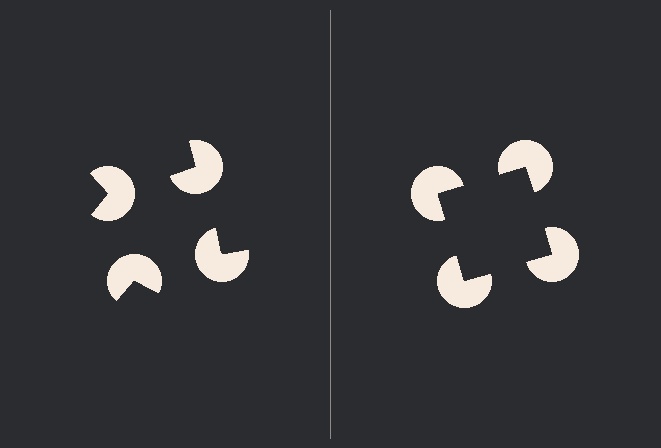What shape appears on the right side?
An illusory square.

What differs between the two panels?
The pac-man discs are positioned identically on both sides; only the wedge orientations differ. On the right they align to a square; on the left they are misaligned.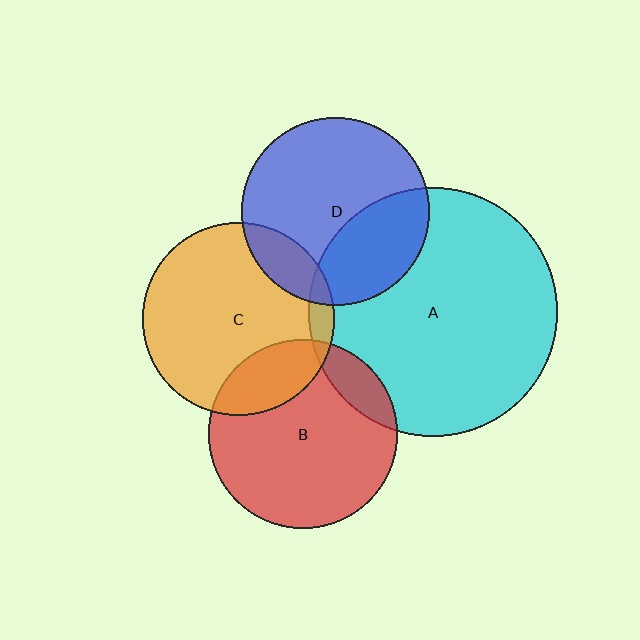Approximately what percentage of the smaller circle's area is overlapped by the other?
Approximately 15%.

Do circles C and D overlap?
Yes.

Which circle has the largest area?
Circle A (cyan).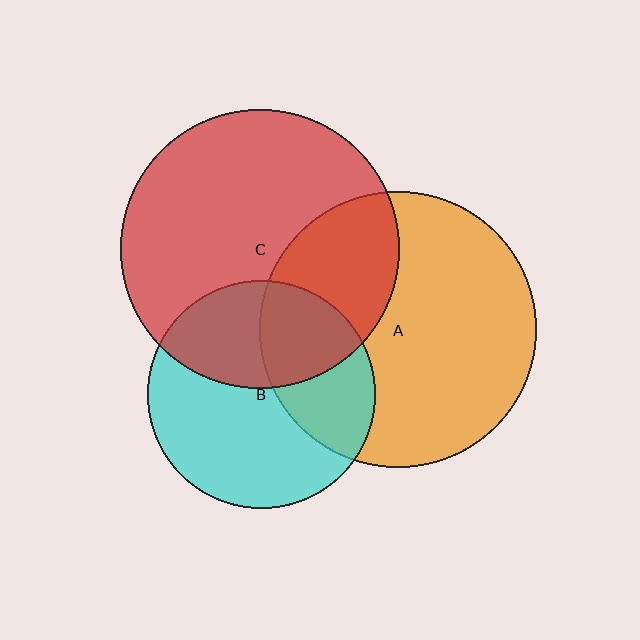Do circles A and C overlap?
Yes.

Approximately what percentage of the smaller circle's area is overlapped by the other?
Approximately 30%.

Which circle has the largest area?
Circle C (red).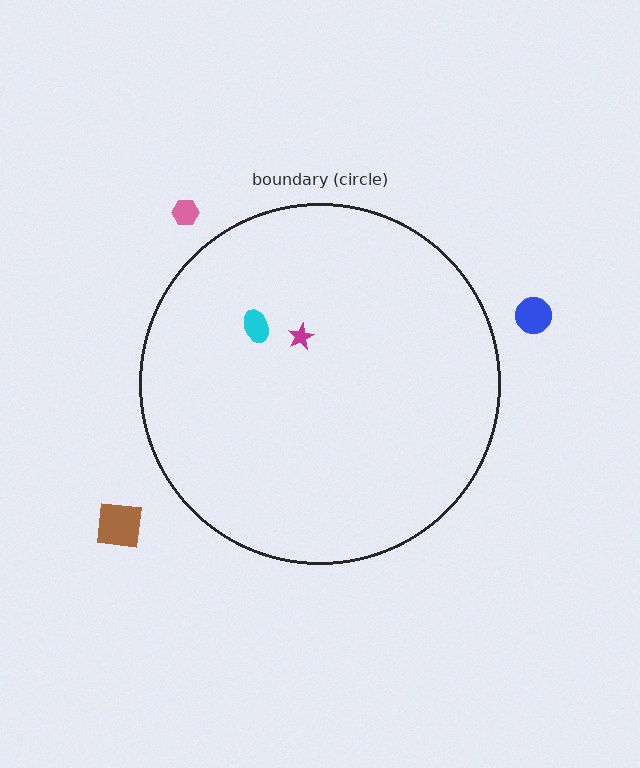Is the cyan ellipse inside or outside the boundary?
Inside.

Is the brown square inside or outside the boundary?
Outside.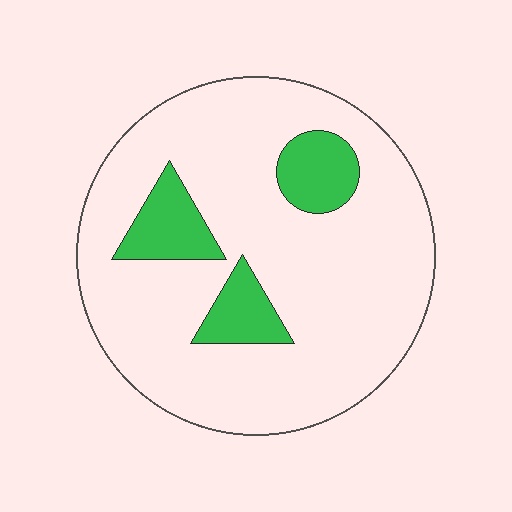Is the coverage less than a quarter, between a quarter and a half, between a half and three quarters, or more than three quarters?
Less than a quarter.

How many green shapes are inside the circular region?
3.